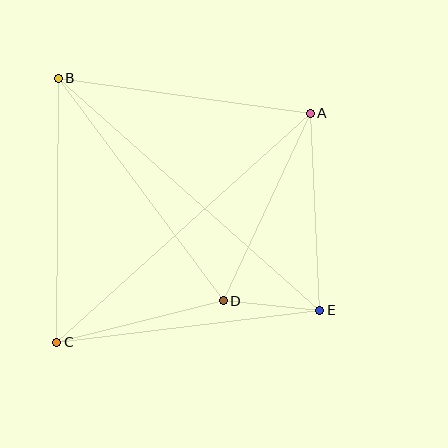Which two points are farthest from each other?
Points B and E are farthest from each other.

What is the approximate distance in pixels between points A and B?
The distance between A and B is approximately 254 pixels.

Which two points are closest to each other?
Points D and E are closest to each other.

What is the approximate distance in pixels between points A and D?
The distance between A and D is approximately 207 pixels.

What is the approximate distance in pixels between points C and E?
The distance between C and E is approximately 265 pixels.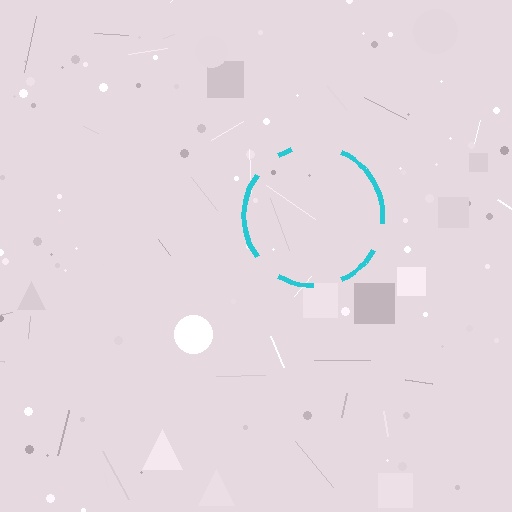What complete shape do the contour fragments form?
The contour fragments form a circle.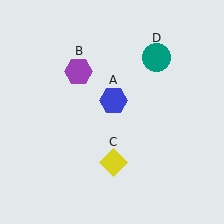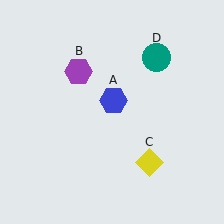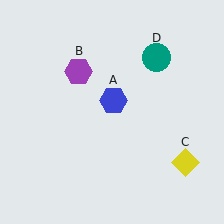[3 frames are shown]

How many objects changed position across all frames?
1 object changed position: yellow diamond (object C).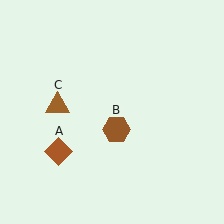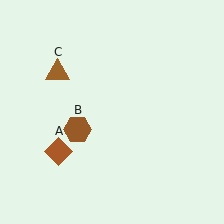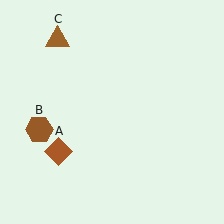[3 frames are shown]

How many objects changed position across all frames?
2 objects changed position: brown hexagon (object B), brown triangle (object C).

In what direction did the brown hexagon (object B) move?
The brown hexagon (object B) moved left.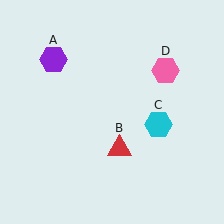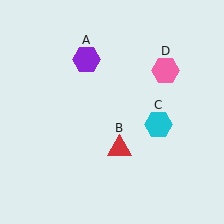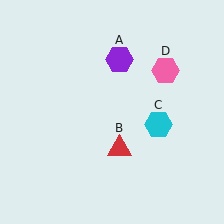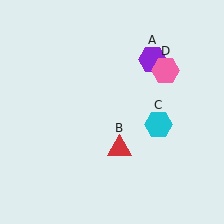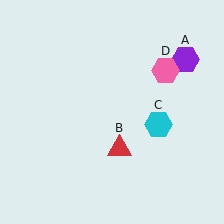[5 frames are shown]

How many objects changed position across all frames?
1 object changed position: purple hexagon (object A).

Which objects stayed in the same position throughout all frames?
Red triangle (object B) and cyan hexagon (object C) and pink hexagon (object D) remained stationary.